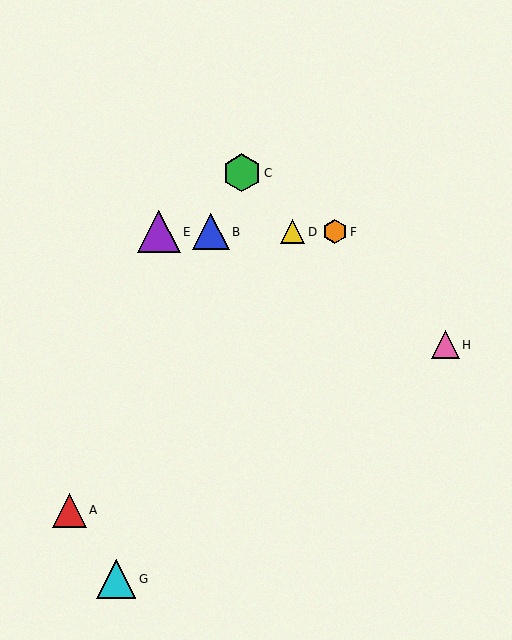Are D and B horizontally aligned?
Yes, both are at y≈232.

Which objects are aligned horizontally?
Objects B, D, E, F are aligned horizontally.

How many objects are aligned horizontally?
4 objects (B, D, E, F) are aligned horizontally.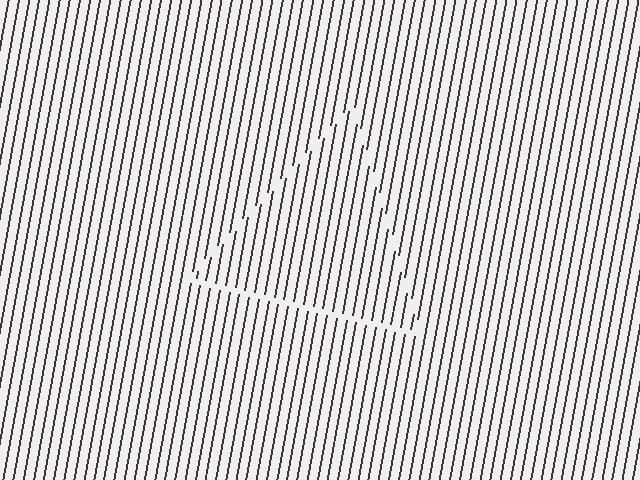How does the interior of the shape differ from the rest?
The interior of the shape contains the same grating, shifted by half a period — the contour is defined by the phase discontinuity where line-ends from the inner and outer gratings abut.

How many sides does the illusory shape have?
3 sides — the line-ends trace a triangle.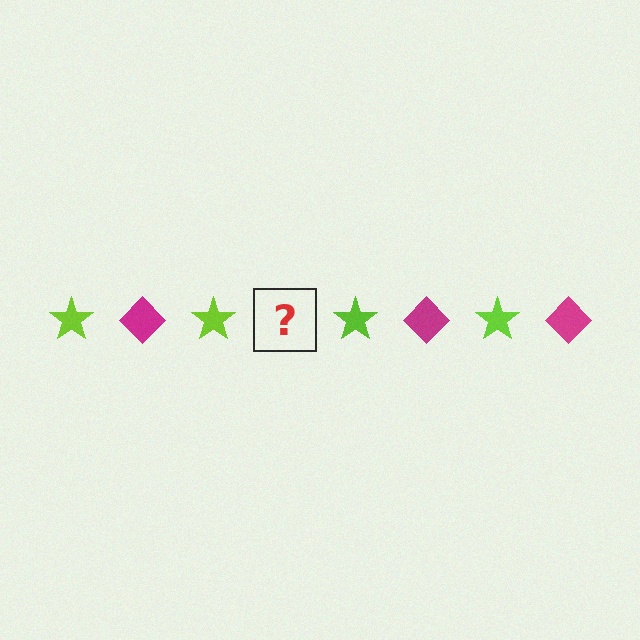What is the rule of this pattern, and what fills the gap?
The rule is that the pattern alternates between lime star and magenta diamond. The gap should be filled with a magenta diamond.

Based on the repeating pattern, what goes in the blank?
The blank should be a magenta diamond.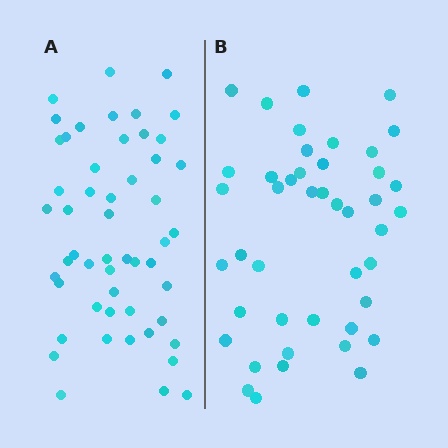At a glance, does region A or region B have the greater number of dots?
Region A (the left region) has more dots.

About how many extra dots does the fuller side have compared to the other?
Region A has roughly 8 or so more dots than region B.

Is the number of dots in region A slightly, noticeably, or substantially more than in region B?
Region A has only slightly more — the two regions are fairly close. The ratio is roughly 1.2 to 1.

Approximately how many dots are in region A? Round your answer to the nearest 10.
About 50 dots. (The exact count is 52, which rounds to 50.)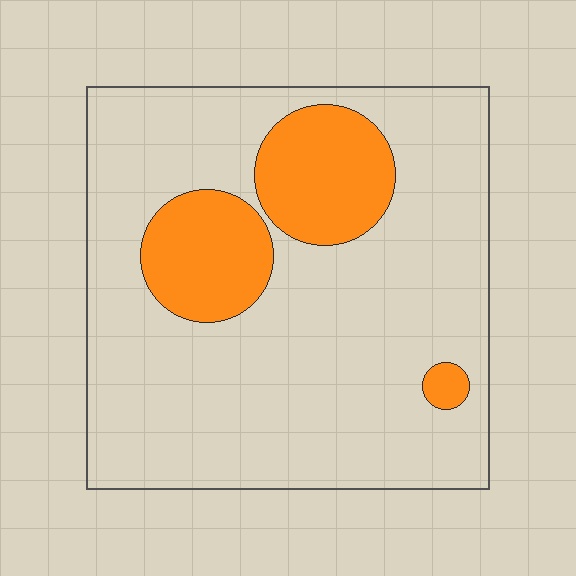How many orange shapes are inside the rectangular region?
3.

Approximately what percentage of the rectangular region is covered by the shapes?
Approximately 20%.